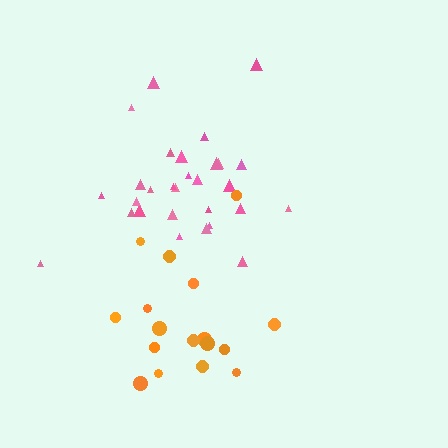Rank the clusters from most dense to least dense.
pink, orange.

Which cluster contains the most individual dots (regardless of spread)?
Pink (29).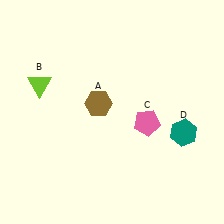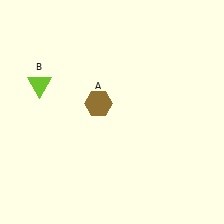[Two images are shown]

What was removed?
The pink pentagon (C), the teal hexagon (D) were removed in Image 2.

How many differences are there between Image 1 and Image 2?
There are 2 differences between the two images.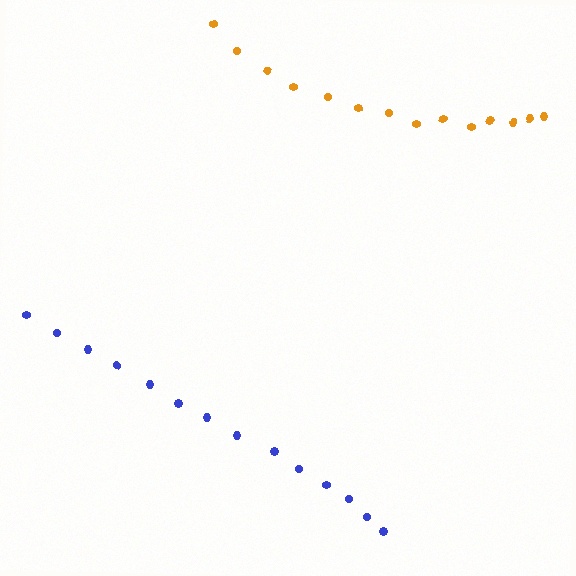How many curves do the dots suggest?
There are 2 distinct paths.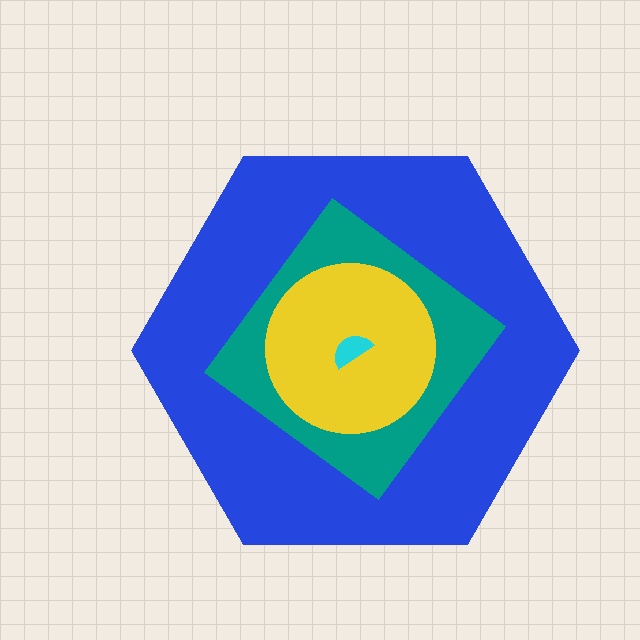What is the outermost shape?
The blue hexagon.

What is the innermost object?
The cyan semicircle.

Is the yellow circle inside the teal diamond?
Yes.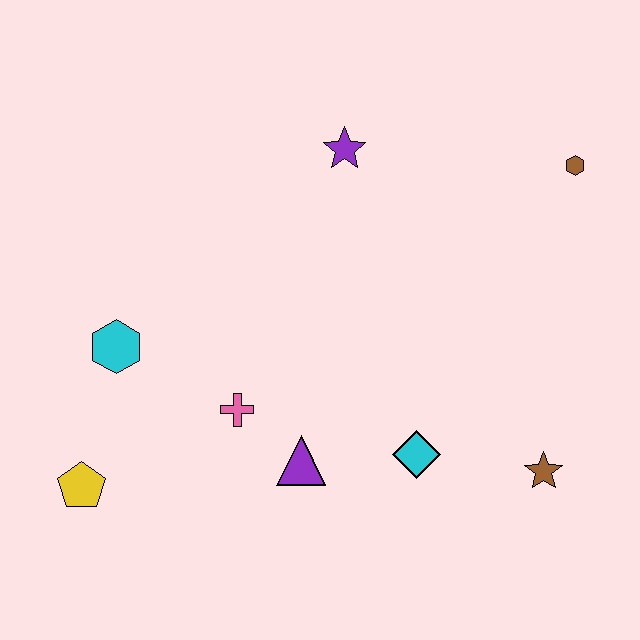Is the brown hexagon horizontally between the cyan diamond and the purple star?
No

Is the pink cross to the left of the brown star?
Yes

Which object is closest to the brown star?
The cyan diamond is closest to the brown star.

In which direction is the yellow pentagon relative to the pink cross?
The yellow pentagon is to the left of the pink cross.